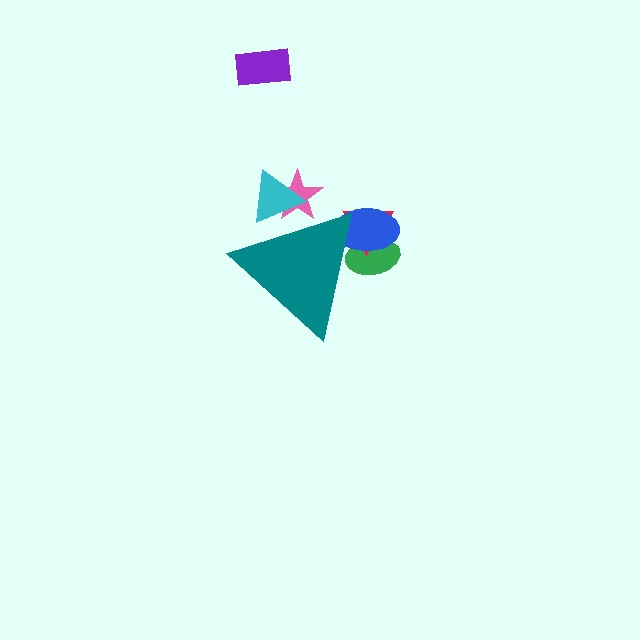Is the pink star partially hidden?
Yes, the pink star is partially hidden behind the teal triangle.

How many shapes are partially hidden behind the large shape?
5 shapes are partially hidden.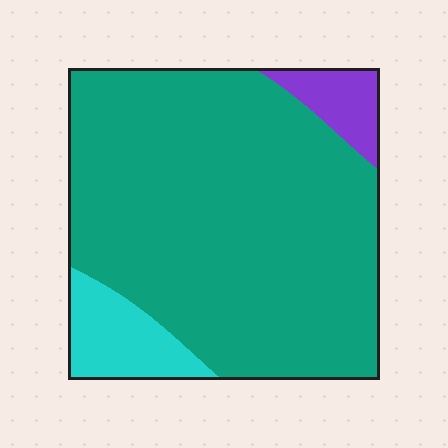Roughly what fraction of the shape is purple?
Purple takes up less than a sixth of the shape.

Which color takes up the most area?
Teal, at roughly 85%.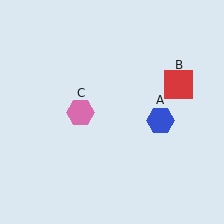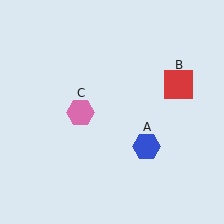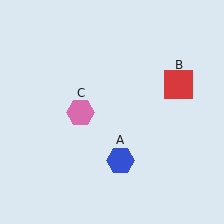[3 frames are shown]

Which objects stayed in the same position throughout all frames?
Red square (object B) and pink hexagon (object C) remained stationary.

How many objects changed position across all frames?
1 object changed position: blue hexagon (object A).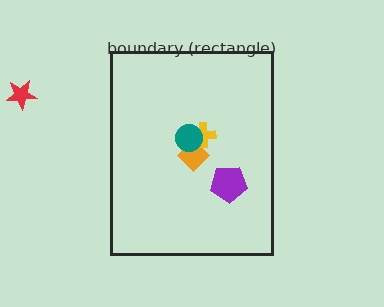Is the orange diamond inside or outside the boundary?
Inside.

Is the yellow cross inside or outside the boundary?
Inside.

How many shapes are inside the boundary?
4 inside, 1 outside.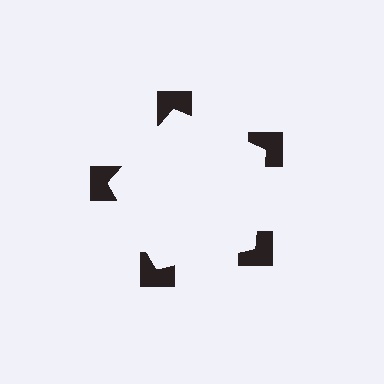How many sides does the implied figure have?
5 sides.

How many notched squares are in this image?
There are 5 — one at each vertex of the illusory pentagon.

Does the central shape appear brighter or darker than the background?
It typically appears slightly brighter than the background, even though no actual brightness change is drawn.